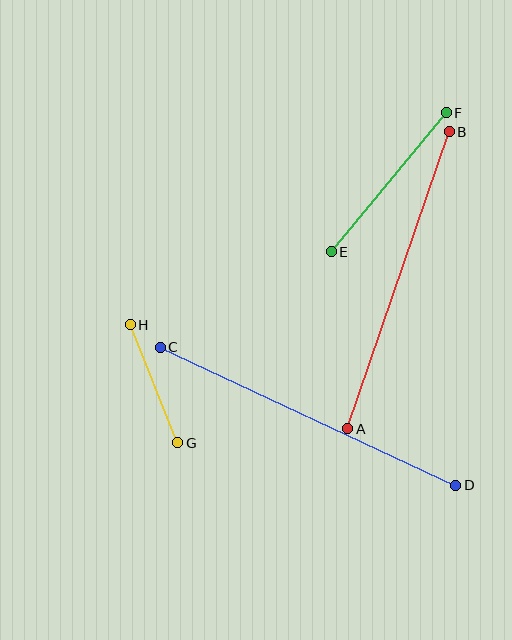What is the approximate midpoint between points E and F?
The midpoint is at approximately (389, 182) pixels.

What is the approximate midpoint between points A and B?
The midpoint is at approximately (399, 280) pixels.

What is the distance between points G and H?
The distance is approximately 127 pixels.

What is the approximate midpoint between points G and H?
The midpoint is at approximately (154, 384) pixels.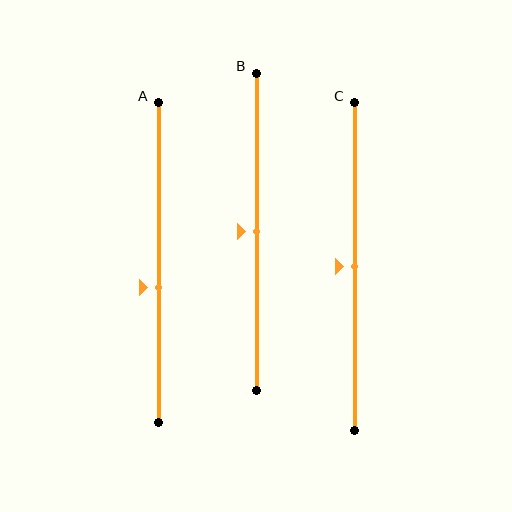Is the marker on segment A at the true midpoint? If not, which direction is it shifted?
No, the marker on segment A is shifted downward by about 8% of the segment length.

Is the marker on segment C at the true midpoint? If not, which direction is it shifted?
Yes, the marker on segment C is at the true midpoint.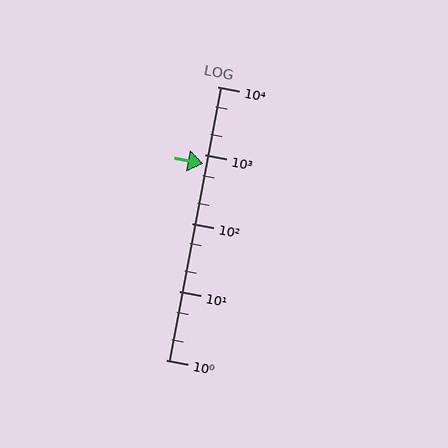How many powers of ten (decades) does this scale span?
The scale spans 4 decades, from 1 to 10000.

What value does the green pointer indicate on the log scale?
The pointer indicates approximately 740.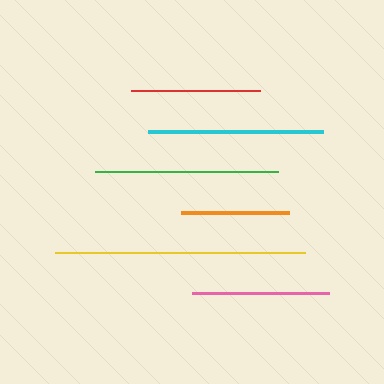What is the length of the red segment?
The red segment is approximately 129 pixels long.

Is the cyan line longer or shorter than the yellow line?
The yellow line is longer than the cyan line.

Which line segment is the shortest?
The orange line is the shortest at approximately 109 pixels.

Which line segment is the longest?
The yellow line is the longest at approximately 250 pixels.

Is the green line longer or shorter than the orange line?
The green line is longer than the orange line.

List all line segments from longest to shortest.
From longest to shortest: yellow, green, cyan, pink, red, orange.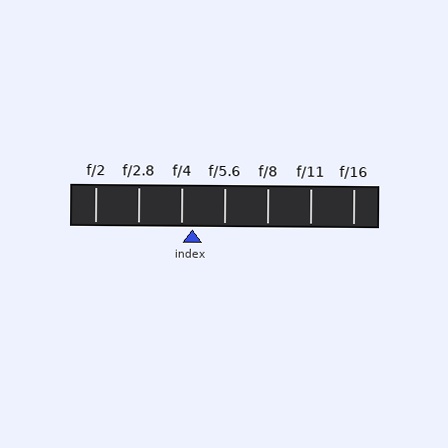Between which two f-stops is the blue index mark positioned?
The index mark is between f/4 and f/5.6.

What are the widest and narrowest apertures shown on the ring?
The widest aperture shown is f/2 and the narrowest is f/16.